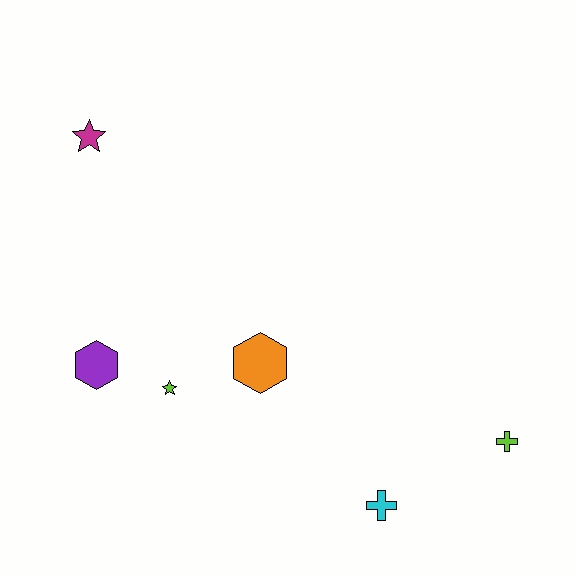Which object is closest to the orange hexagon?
The lime star is closest to the orange hexagon.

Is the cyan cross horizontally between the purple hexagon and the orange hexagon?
No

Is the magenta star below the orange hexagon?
No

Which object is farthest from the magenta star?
The lime cross is farthest from the magenta star.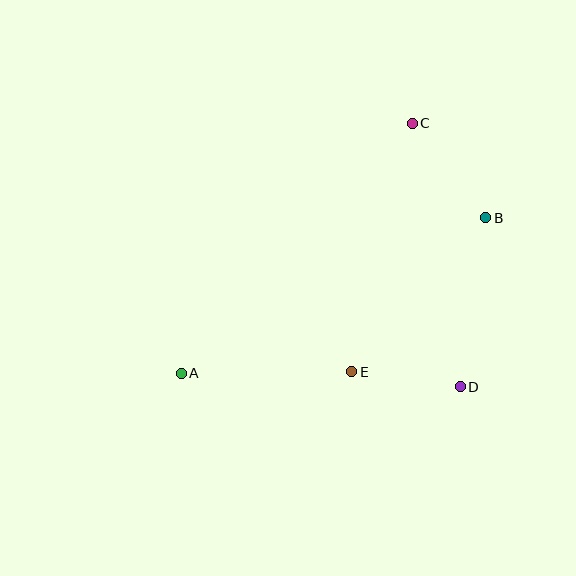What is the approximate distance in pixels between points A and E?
The distance between A and E is approximately 170 pixels.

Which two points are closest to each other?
Points D and E are closest to each other.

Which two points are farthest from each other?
Points A and B are farthest from each other.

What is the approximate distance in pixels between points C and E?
The distance between C and E is approximately 256 pixels.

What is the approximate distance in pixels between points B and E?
The distance between B and E is approximately 204 pixels.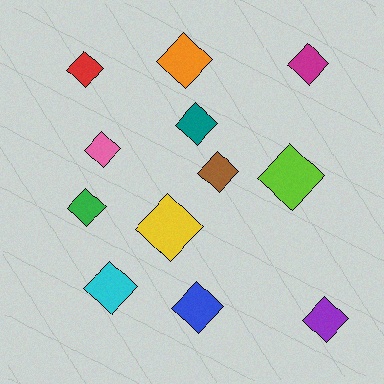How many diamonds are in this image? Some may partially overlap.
There are 12 diamonds.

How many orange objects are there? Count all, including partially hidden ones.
There is 1 orange object.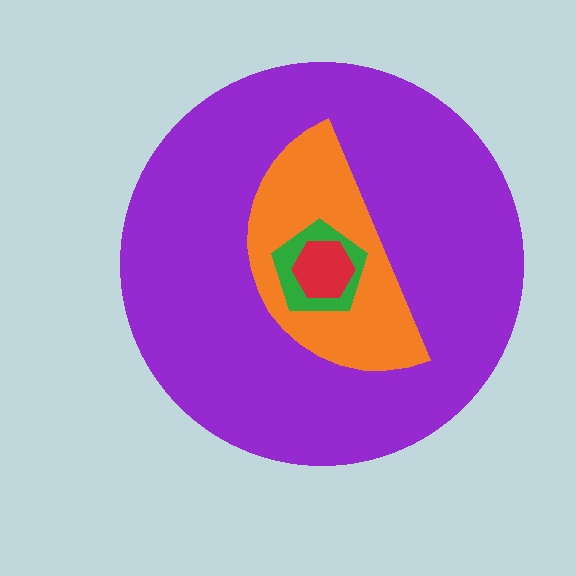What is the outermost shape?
The purple circle.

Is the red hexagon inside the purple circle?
Yes.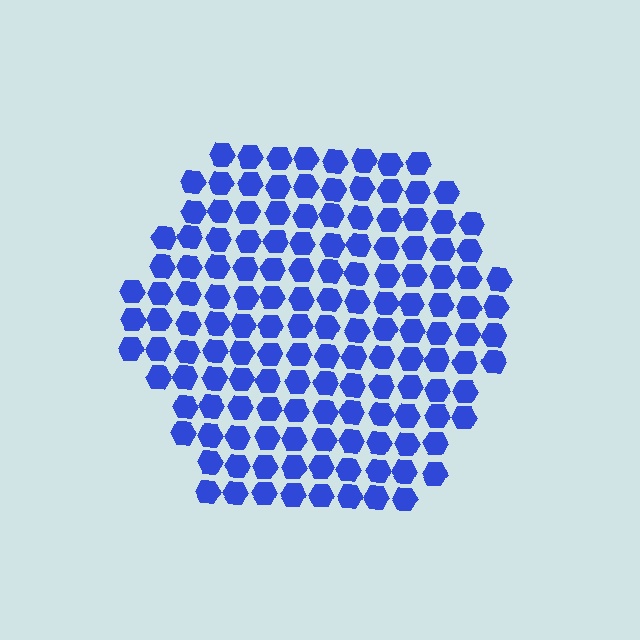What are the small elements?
The small elements are hexagons.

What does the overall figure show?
The overall figure shows a hexagon.